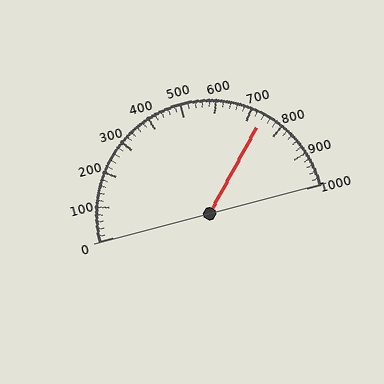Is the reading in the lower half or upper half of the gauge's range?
The reading is in the upper half of the range (0 to 1000).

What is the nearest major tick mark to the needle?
The nearest major tick mark is 700.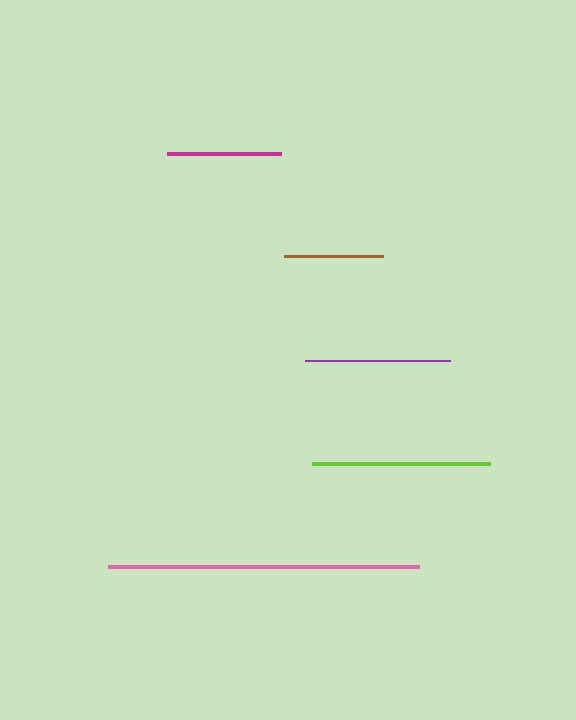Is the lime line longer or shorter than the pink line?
The pink line is longer than the lime line.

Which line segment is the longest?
The pink line is the longest at approximately 312 pixels.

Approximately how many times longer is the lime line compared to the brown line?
The lime line is approximately 1.8 times the length of the brown line.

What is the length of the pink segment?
The pink segment is approximately 312 pixels long.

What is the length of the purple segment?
The purple segment is approximately 145 pixels long.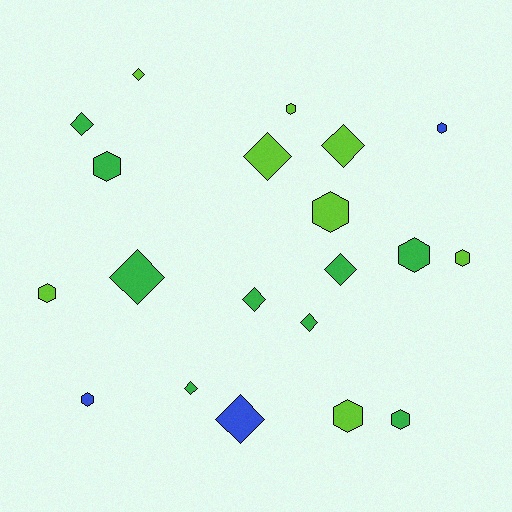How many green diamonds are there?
There are 6 green diamonds.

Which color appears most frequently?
Green, with 9 objects.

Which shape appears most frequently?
Hexagon, with 10 objects.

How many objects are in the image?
There are 20 objects.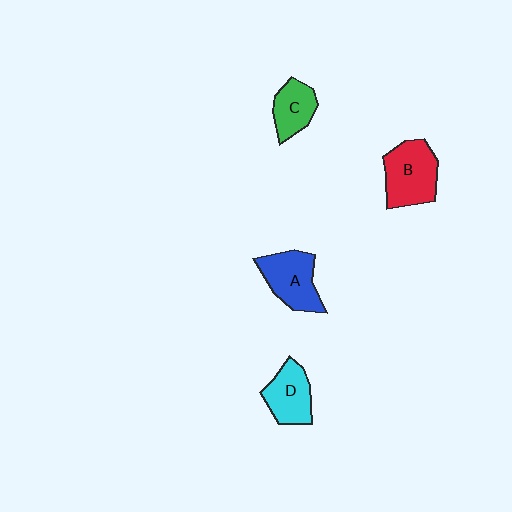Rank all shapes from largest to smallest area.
From largest to smallest: B (red), A (blue), D (cyan), C (green).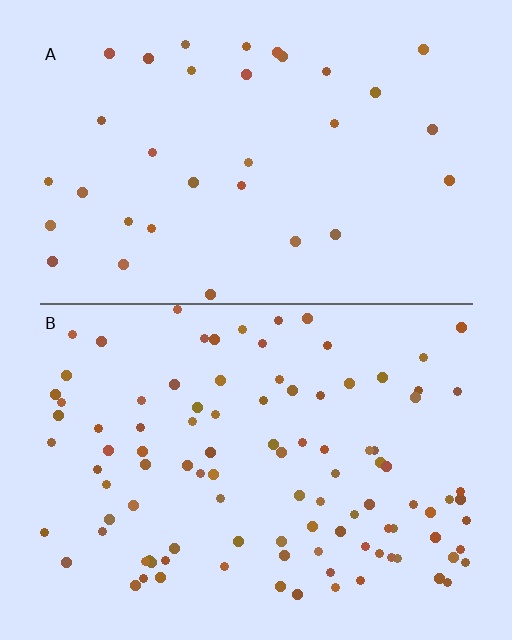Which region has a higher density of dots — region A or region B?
B (the bottom).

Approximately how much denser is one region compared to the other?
Approximately 3.1× — region B over region A.